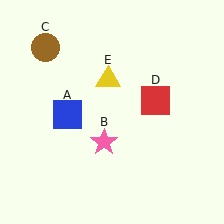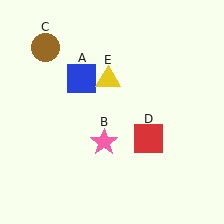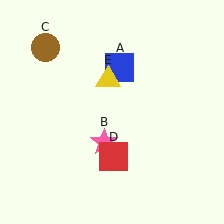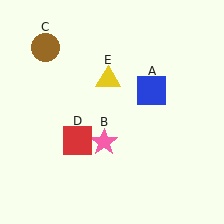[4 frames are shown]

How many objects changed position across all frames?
2 objects changed position: blue square (object A), red square (object D).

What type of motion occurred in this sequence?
The blue square (object A), red square (object D) rotated clockwise around the center of the scene.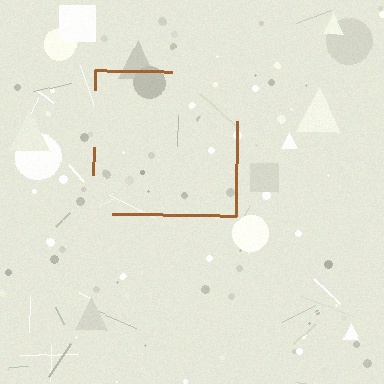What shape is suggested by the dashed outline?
The dashed outline suggests a square.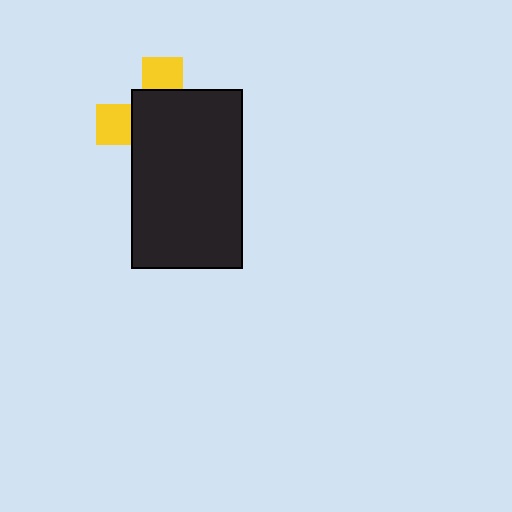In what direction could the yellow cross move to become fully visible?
The yellow cross could move toward the upper-left. That would shift it out from behind the black rectangle entirely.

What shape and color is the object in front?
The object in front is a black rectangle.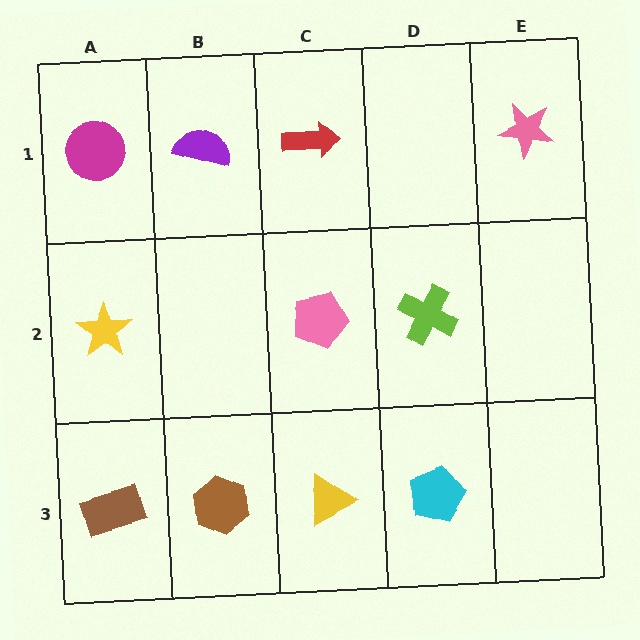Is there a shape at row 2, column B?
No, that cell is empty.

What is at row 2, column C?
A pink pentagon.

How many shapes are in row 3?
4 shapes.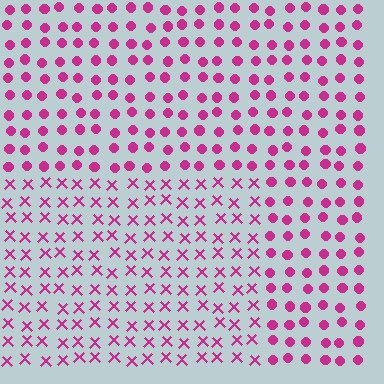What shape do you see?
I see a rectangle.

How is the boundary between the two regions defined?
The boundary is defined by a change in element shape: X marks inside vs. circles outside. All elements share the same color and spacing.